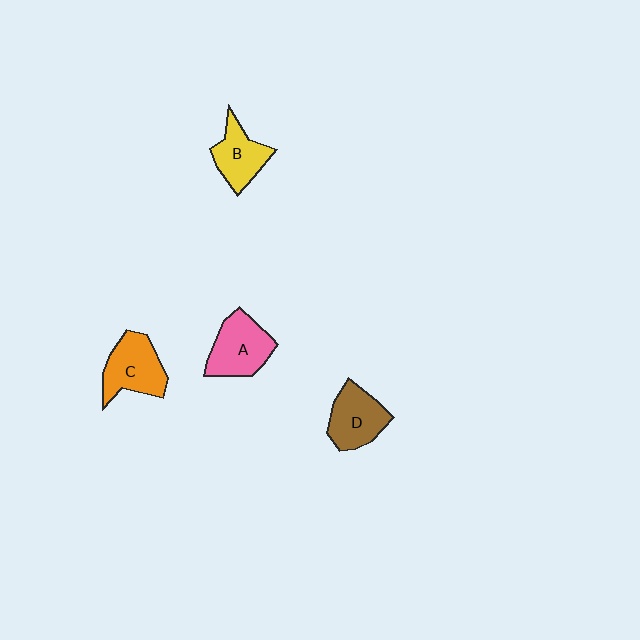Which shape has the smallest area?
Shape B (yellow).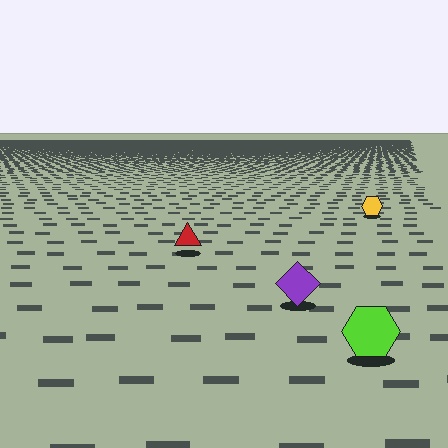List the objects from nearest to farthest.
From nearest to farthest: the lime hexagon, the purple diamond, the red triangle, the yellow hexagon.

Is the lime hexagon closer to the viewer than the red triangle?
Yes. The lime hexagon is closer — you can tell from the texture gradient: the ground texture is coarser near it.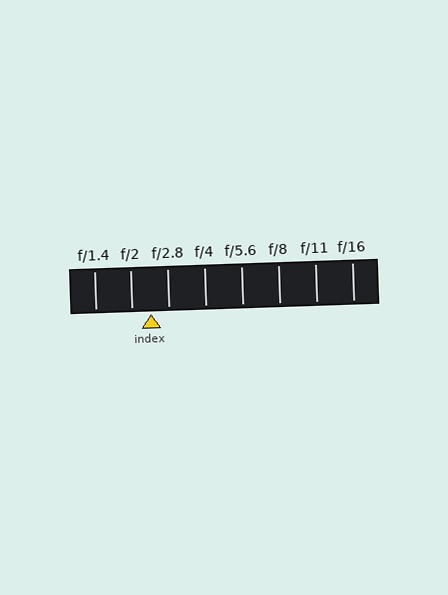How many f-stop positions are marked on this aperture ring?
There are 8 f-stop positions marked.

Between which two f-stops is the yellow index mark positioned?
The index mark is between f/2 and f/2.8.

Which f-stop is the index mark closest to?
The index mark is closest to f/2.8.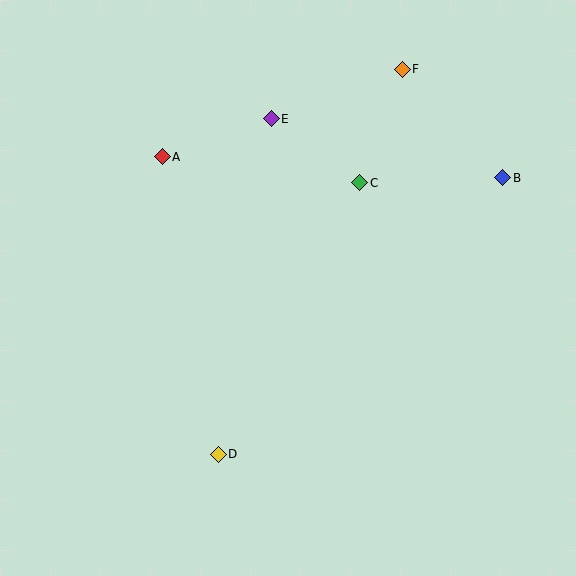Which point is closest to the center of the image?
Point C at (360, 183) is closest to the center.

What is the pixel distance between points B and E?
The distance between B and E is 239 pixels.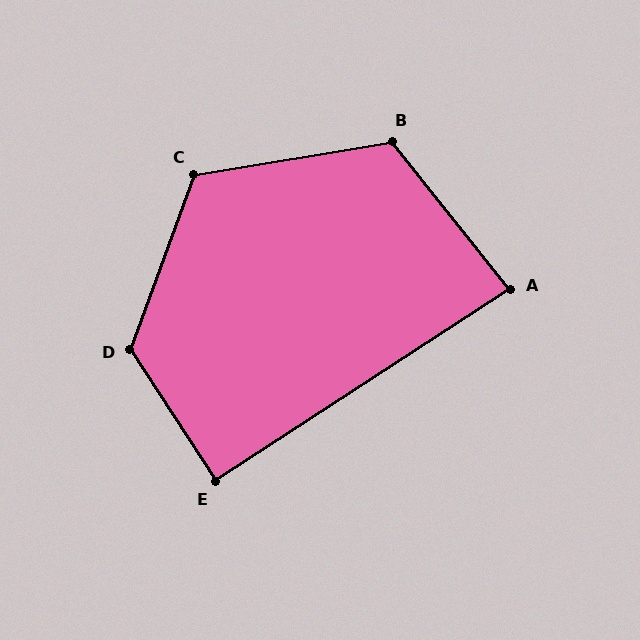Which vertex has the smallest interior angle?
A, at approximately 85 degrees.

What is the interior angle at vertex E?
Approximately 90 degrees (approximately right).